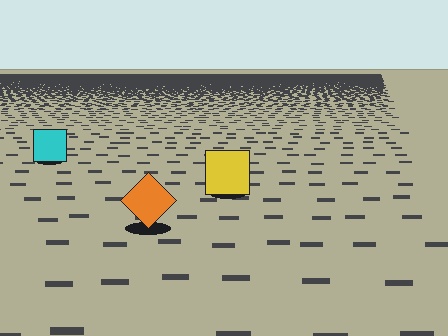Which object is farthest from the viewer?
The cyan square is farthest from the viewer. It appears smaller and the ground texture around it is denser.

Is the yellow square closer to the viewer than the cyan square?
Yes. The yellow square is closer — you can tell from the texture gradient: the ground texture is coarser near it.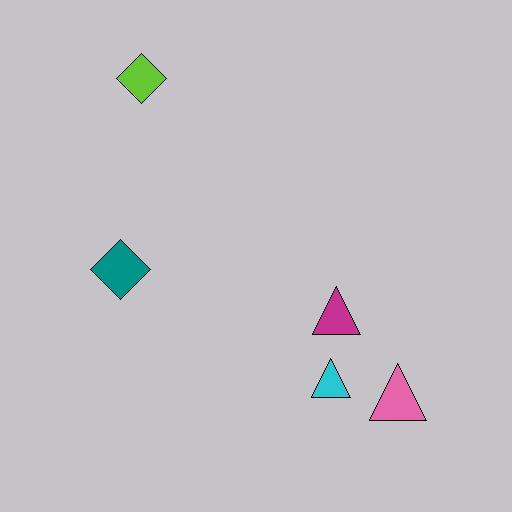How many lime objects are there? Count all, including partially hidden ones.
There is 1 lime object.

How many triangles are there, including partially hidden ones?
There are 3 triangles.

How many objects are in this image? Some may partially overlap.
There are 5 objects.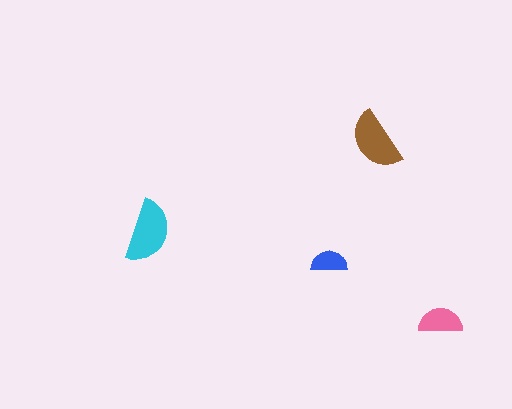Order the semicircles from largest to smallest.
the cyan one, the brown one, the pink one, the blue one.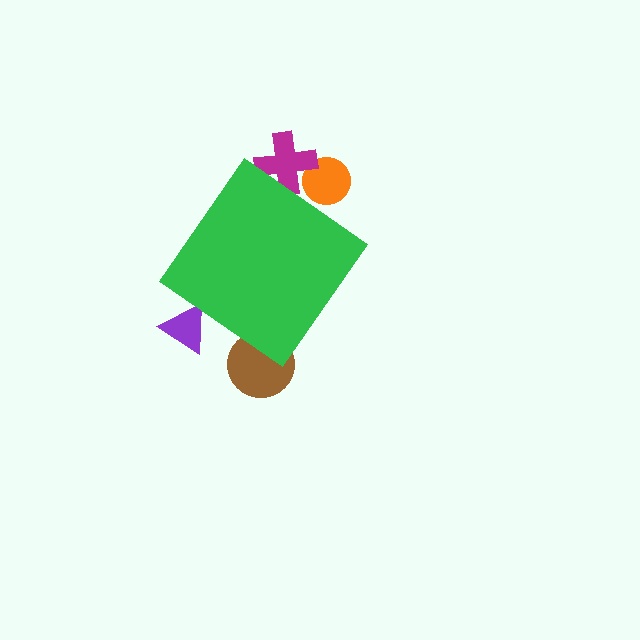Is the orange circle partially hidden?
Yes, the orange circle is partially hidden behind the green diamond.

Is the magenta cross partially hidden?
Yes, the magenta cross is partially hidden behind the green diamond.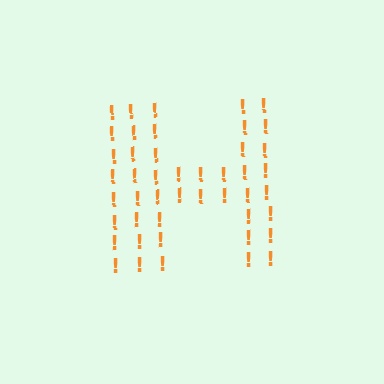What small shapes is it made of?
It is made of small exclamation marks.